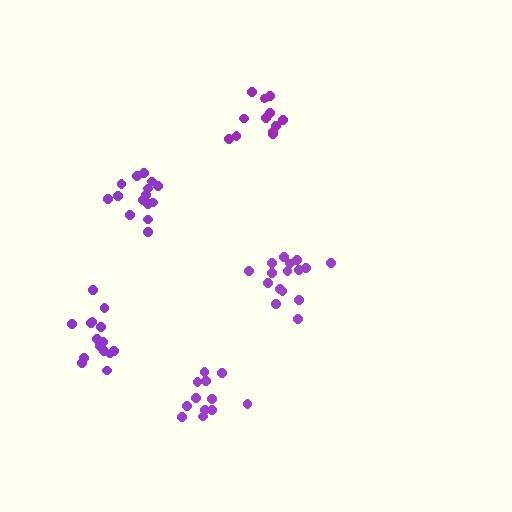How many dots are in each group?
Group 1: 16 dots, Group 2: 15 dots, Group 3: 12 dots, Group 4: 15 dots, Group 5: 12 dots (70 total).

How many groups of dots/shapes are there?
There are 5 groups.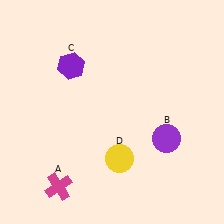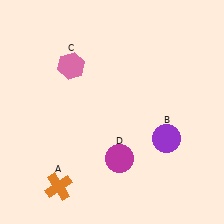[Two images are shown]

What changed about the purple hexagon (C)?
In Image 1, C is purple. In Image 2, it changed to pink.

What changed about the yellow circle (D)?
In Image 1, D is yellow. In Image 2, it changed to magenta.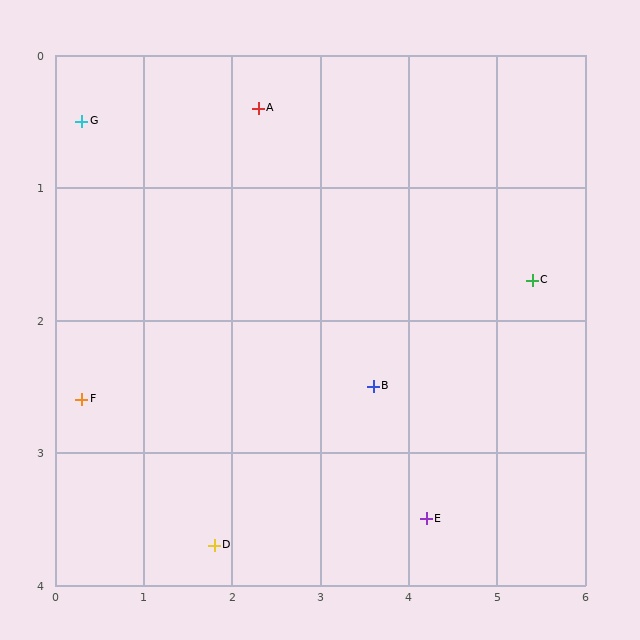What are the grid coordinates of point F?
Point F is at approximately (0.3, 2.6).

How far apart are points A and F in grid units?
Points A and F are about 3.0 grid units apart.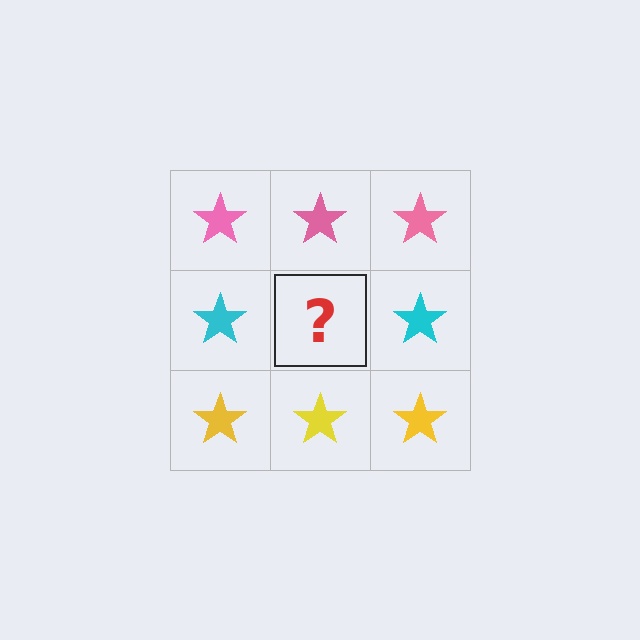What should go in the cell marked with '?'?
The missing cell should contain a cyan star.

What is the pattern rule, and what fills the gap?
The rule is that each row has a consistent color. The gap should be filled with a cyan star.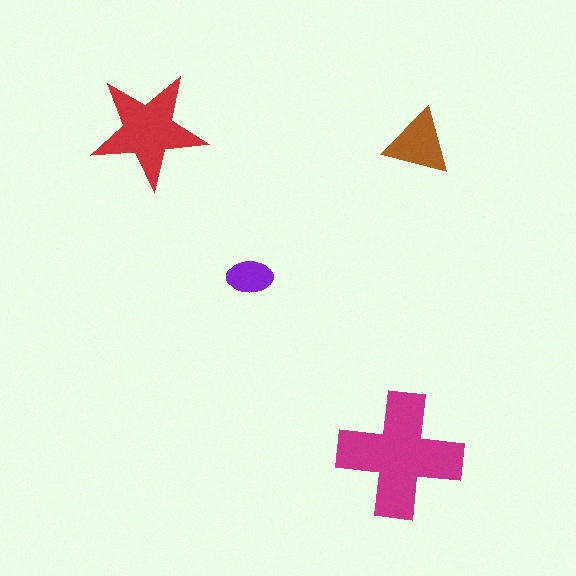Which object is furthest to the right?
The brown triangle is rightmost.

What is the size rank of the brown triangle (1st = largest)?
3rd.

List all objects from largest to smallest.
The magenta cross, the red star, the brown triangle, the purple ellipse.